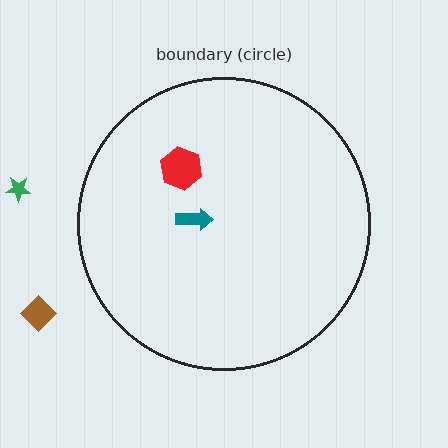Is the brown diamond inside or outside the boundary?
Outside.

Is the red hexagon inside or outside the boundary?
Inside.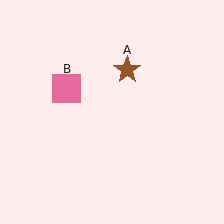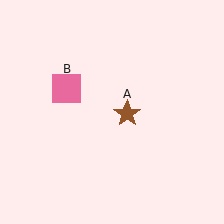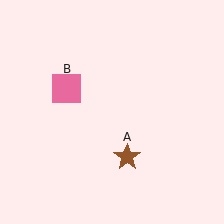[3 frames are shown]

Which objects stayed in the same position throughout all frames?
Pink square (object B) remained stationary.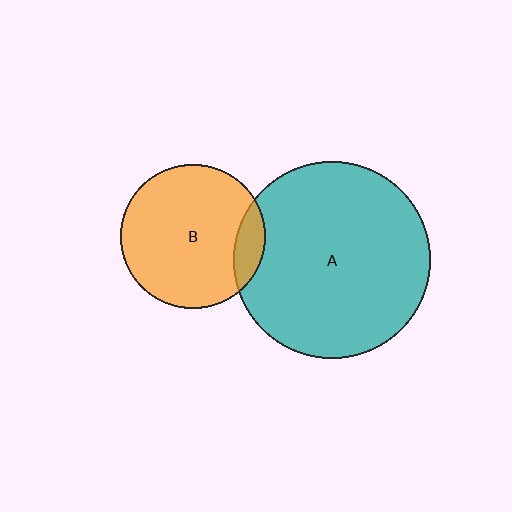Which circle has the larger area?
Circle A (teal).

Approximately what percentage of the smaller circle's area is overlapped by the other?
Approximately 10%.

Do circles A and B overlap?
Yes.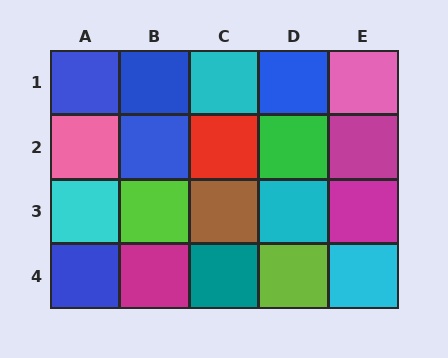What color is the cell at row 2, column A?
Pink.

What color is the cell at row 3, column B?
Lime.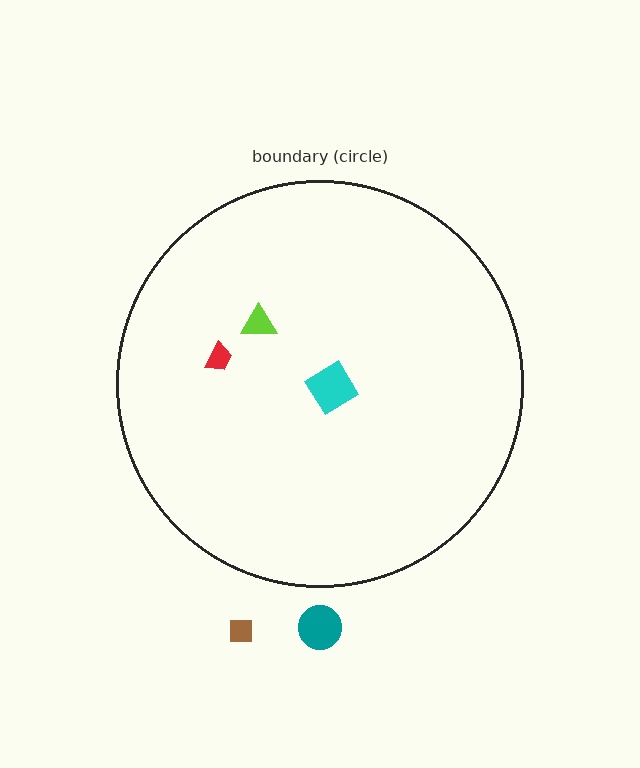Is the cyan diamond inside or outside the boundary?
Inside.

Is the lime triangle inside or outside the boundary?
Inside.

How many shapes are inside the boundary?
3 inside, 2 outside.